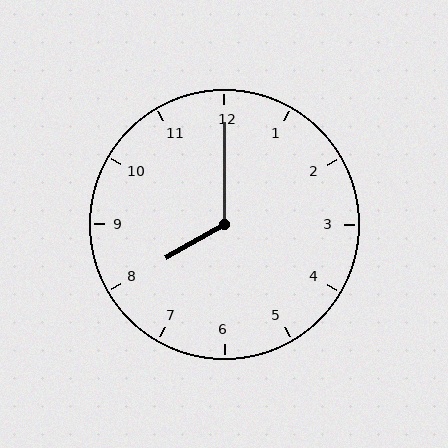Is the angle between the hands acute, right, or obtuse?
It is obtuse.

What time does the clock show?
8:00.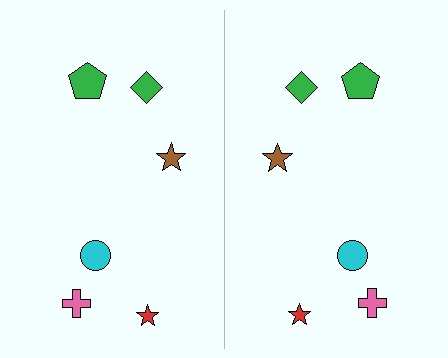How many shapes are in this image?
There are 12 shapes in this image.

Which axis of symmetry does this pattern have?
The pattern has a vertical axis of symmetry running through the center of the image.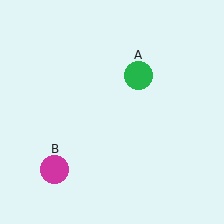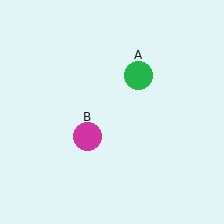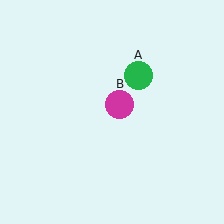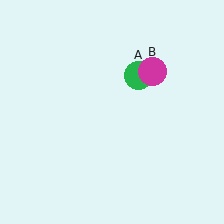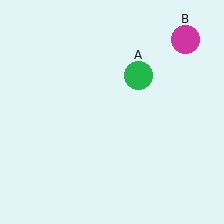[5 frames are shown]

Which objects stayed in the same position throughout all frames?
Green circle (object A) remained stationary.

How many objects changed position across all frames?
1 object changed position: magenta circle (object B).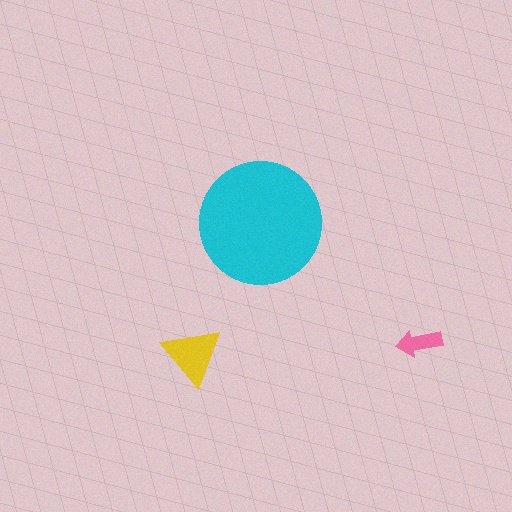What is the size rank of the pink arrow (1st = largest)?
3rd.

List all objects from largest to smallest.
The cyan circle, the yellow triangle, the pink arrow.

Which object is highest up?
The cyan circle is topmost.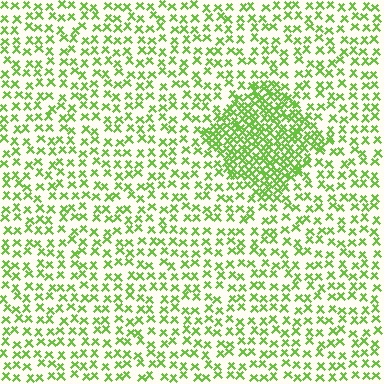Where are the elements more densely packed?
The elements are more densely packed inside the diamond boundary.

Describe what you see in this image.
The image contains small lime elements arranged at two different densities. A diamond-shaped region is visible where the elements are more densely packed than the surrounding area.